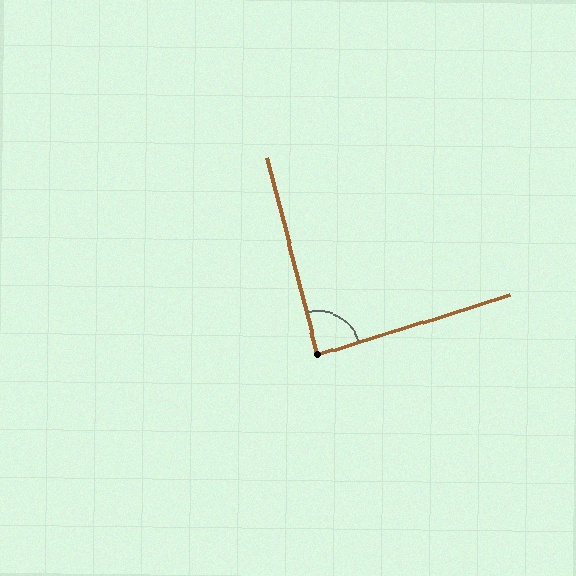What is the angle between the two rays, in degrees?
Approximately 87 degrees.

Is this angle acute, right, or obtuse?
It is approximately a right angle.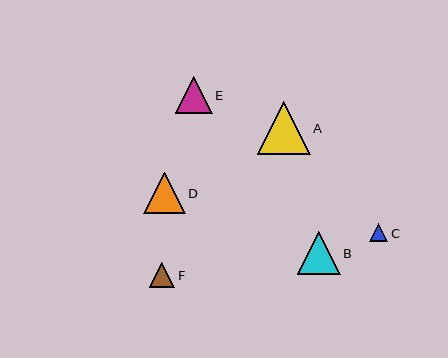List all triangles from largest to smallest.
From largest to smallest: A, B, D, E, F, C.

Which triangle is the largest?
Triangle A is the largest with a size of approximately 53 pixels.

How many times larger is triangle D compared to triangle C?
Triangle D is approximately 2.2 times the size of triangle C.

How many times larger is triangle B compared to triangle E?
Triangle B is approximately 1.1 times the size of triangle E.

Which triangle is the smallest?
Triangle C is the smallest with a size of approximately 19 pixels.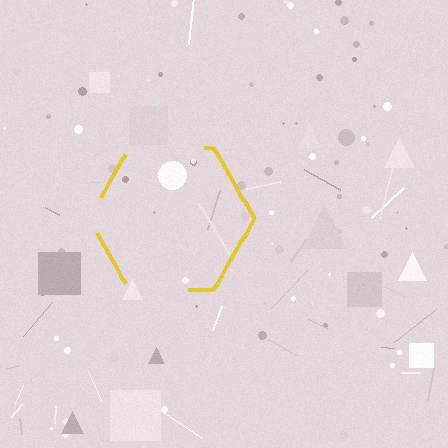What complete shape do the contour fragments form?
The contour fragments form a hexagon.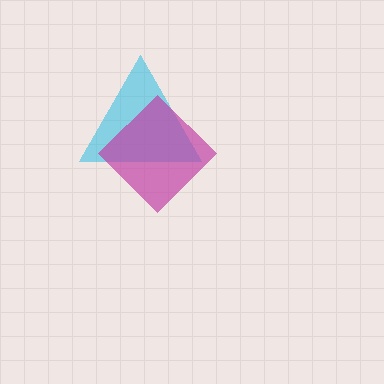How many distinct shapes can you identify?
There are 2 distinct shapes: a cyan triangle, a magenta diamond.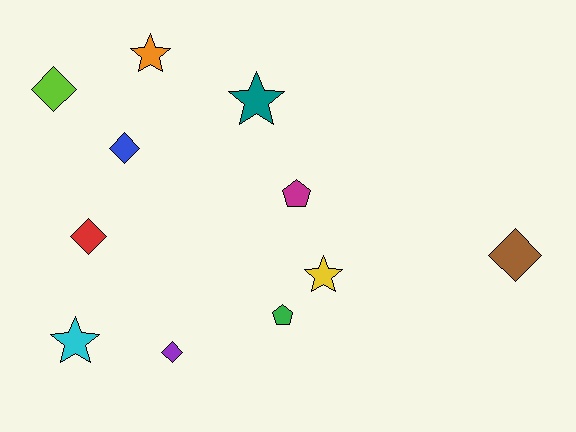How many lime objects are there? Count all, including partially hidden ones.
There is 1 lime object.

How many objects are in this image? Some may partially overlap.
There are 11 objects.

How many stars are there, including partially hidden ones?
There are 4 stars.